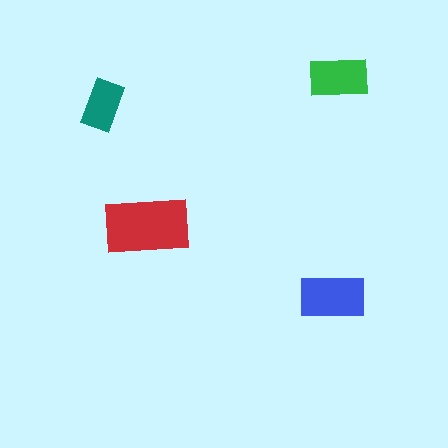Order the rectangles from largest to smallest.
the red one, the blue one, the green one, the teal one.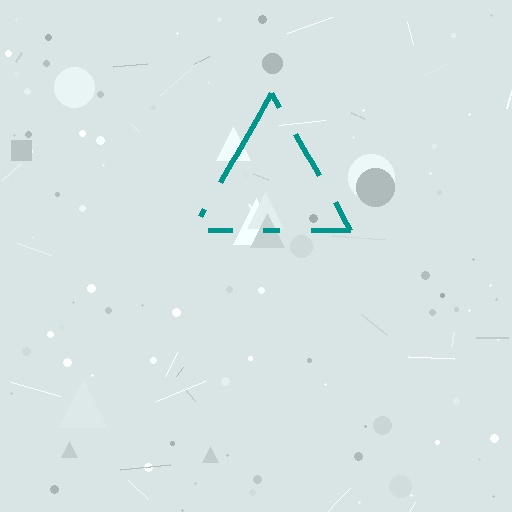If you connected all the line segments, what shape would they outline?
They would outline a triangle.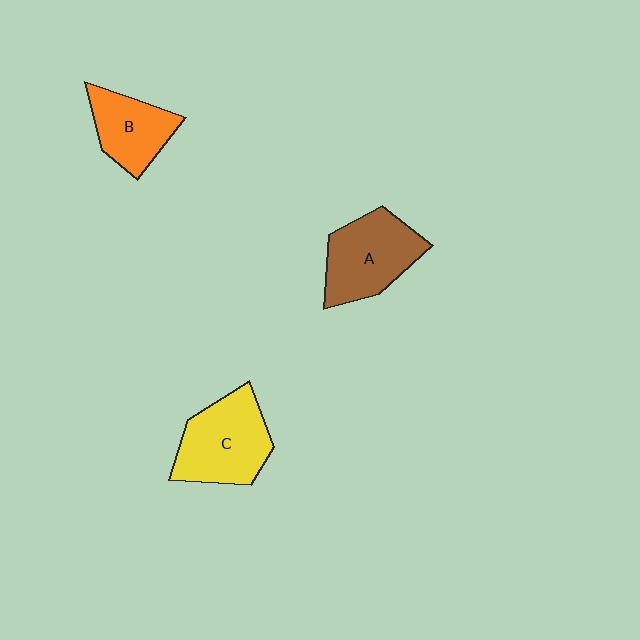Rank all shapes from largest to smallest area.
From largest to smallest: C (yellow), A (brown), B (orange).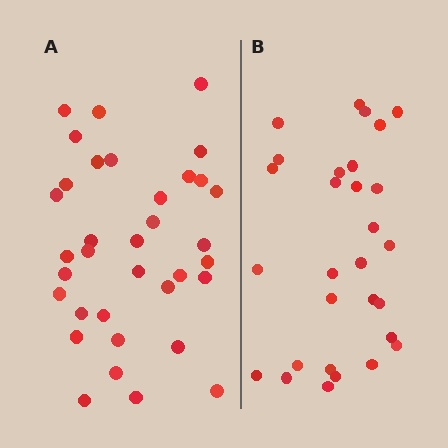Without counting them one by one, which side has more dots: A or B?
Region A (the left region) has more dots.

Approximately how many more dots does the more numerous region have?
Region A has about 6 more dots than region B.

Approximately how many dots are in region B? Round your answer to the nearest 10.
About 30 dots. (The exact count is 29, which rounds to 30.)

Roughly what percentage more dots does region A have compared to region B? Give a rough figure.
About 20% more.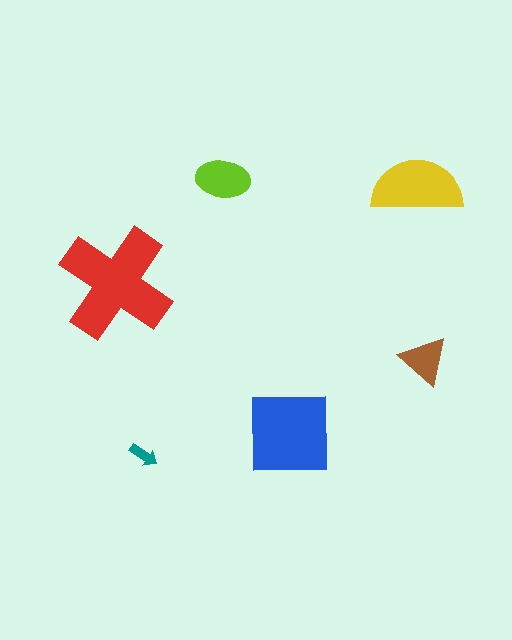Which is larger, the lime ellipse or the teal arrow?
The lime ellipse.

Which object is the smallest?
The teal arrow.